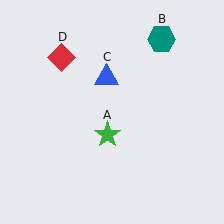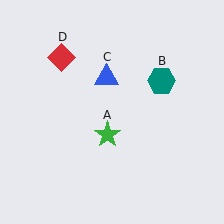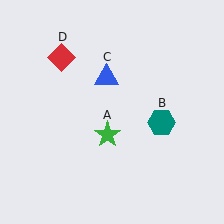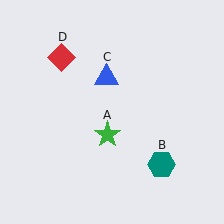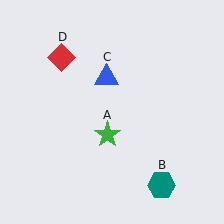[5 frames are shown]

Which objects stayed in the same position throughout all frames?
Green star (object A) and blue triangle (object C) and red diamond (object D) remained stationary.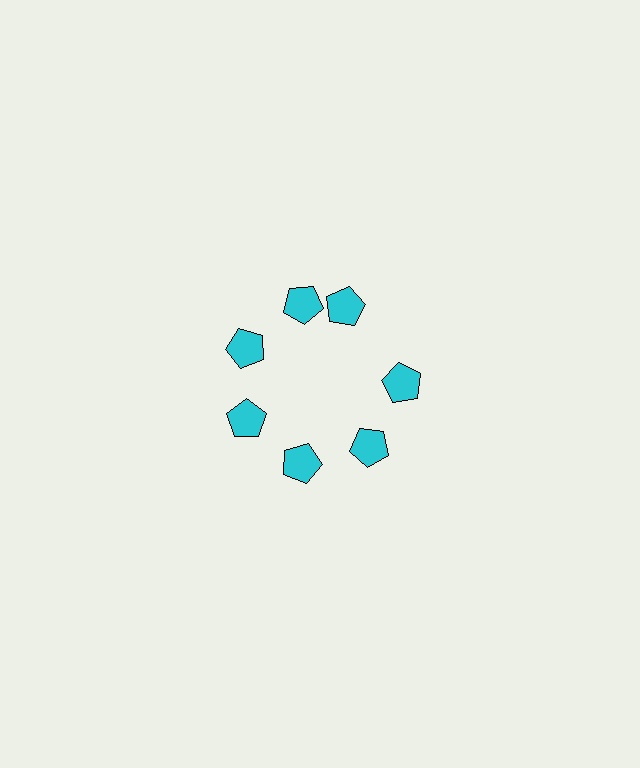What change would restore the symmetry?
The symmetry would be restored by rotating it back into even spacing with its neighbors so that all 7 pentagons sit at equal angles and equal distance from the center.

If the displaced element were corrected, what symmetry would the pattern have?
It would have 7-fold rotational symmetry — the pattern would map onto itself every 51 degrees.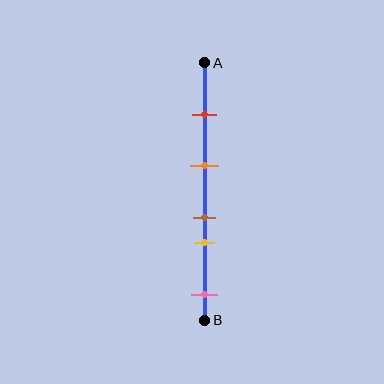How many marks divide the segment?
There are 5 marks dividing the segment.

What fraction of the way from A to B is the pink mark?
The pink mark is approximately 90% (0.9) of the way from A to B.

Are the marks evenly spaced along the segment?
No, the marks are not evenly spaced.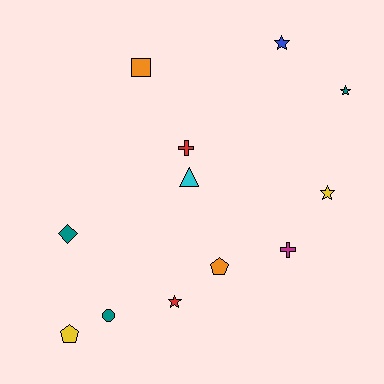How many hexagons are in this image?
There are no hexagons.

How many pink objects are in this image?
There are no pink objects.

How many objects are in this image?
There are 12 objects.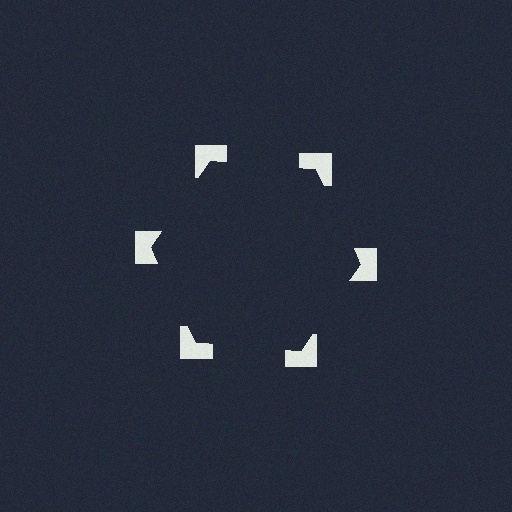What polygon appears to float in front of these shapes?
An illusory hexagon — its edges are inferred from the aligned wedge cuts in the notched squares, not physically drawn.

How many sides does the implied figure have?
6 sides.